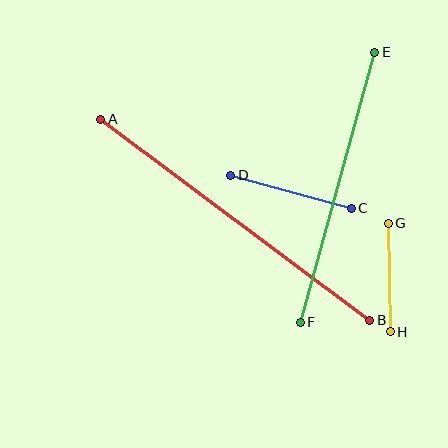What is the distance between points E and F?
The distance is approximately 280 pixels.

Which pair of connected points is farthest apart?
Points A and B are farthest apart.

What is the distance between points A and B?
The distance is approximately 336 pixels.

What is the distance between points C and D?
The distance is approximately 125 pixels.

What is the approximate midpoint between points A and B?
The midpoint is at approximately (235, 220) pixels.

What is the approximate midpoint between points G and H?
The midpoint is at approximately (389, 277) pixels.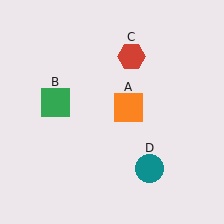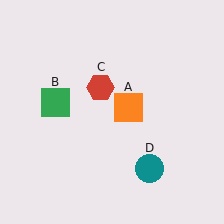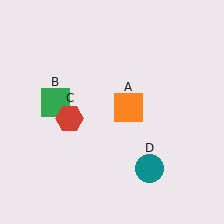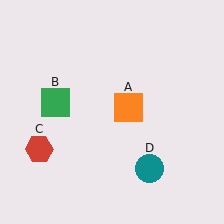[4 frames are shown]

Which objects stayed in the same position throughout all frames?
Orange square (object A) and green square (object B) and teal circle (object D) remained stationary.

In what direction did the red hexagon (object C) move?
The red hexagon (object C) moved down and to the left.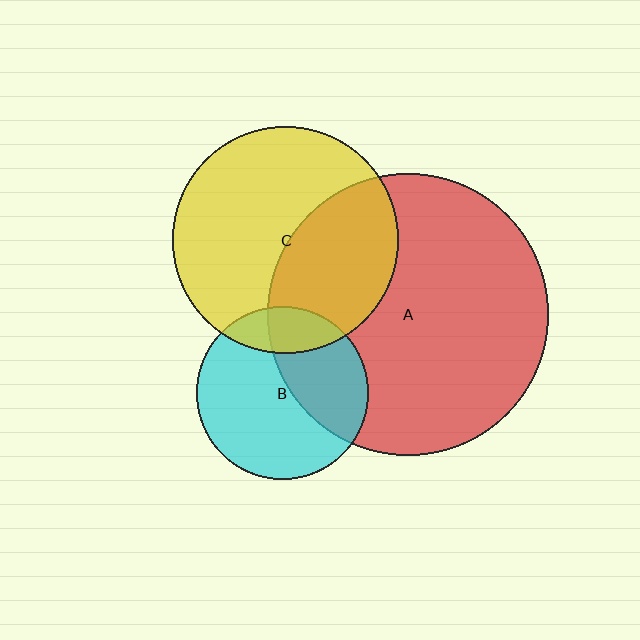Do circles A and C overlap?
Yes.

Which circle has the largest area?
Circle A (red).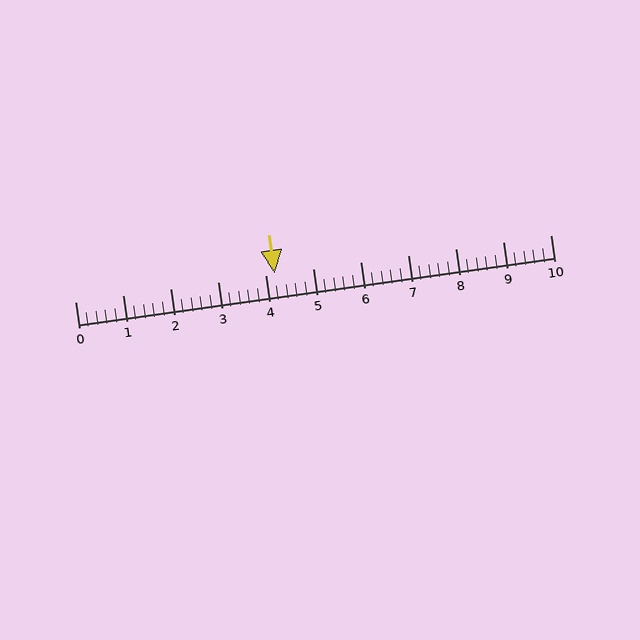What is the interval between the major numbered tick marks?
The major tick marks are spaced 1 units apart.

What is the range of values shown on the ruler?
The ruler shows values from 0 to 10.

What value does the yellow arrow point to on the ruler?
The yellow arrow points to approximately 4.2.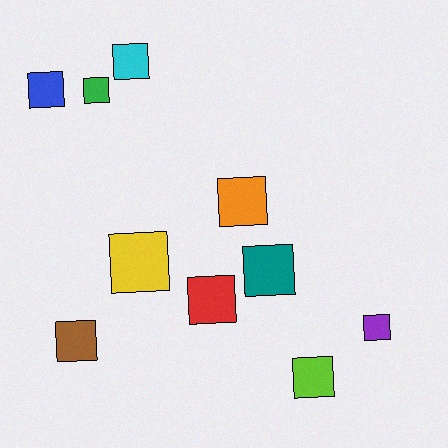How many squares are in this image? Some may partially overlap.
There are 10 squares.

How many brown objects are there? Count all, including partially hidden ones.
There is 1 brown object.